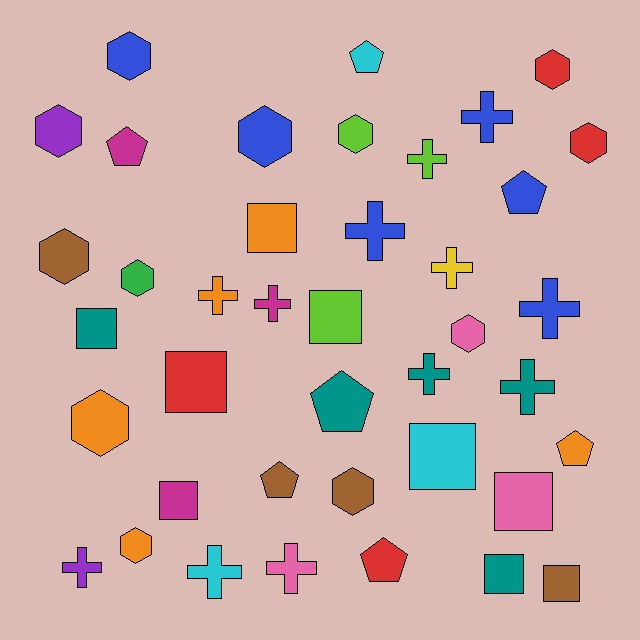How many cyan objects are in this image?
There are 3 cyan objects.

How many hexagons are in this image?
There are 12 hexagons.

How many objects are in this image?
There are 40 objects.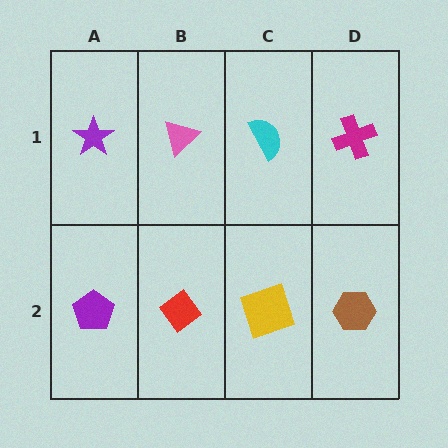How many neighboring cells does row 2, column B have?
3.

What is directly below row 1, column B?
A red diamond.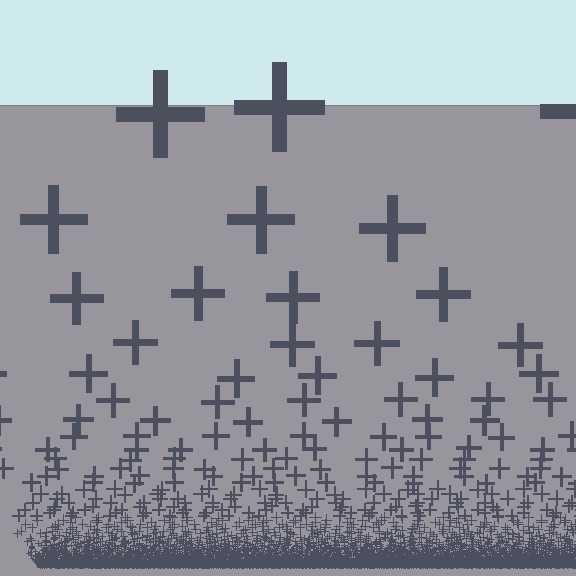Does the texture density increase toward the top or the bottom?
Density increases toward the bottom.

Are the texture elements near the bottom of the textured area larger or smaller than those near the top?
Smaller. The gradient is inverted — elements near the bottom are smaller and denser.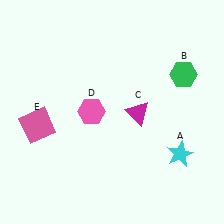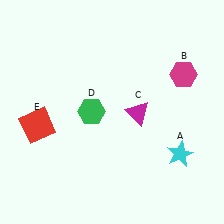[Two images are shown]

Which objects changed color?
B changed from green to magenta. D changed from pink to green. E changed from pink to red.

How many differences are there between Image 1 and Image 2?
There are 3 differences between the two images.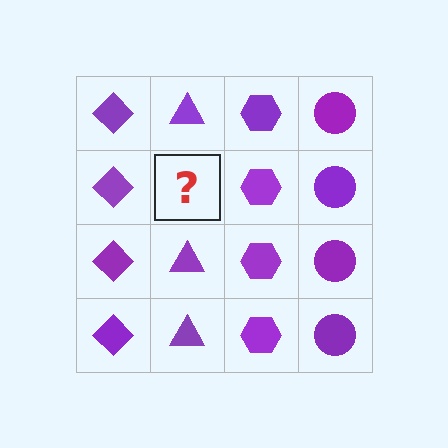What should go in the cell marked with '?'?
The missing cell should contain a purple triangle.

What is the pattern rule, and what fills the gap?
The rule is that each column has a consistent shape. The gap should be filled with a purple triangle.